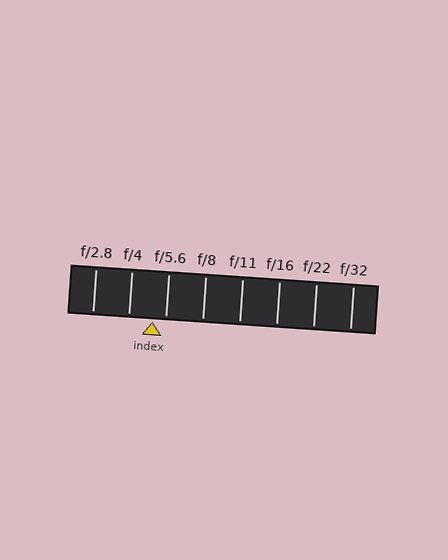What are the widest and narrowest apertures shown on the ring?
The widest aperture shown is f/2.8 and the narrowest is f/32.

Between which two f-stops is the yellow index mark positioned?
The index mark is between f/4 and f/5.6.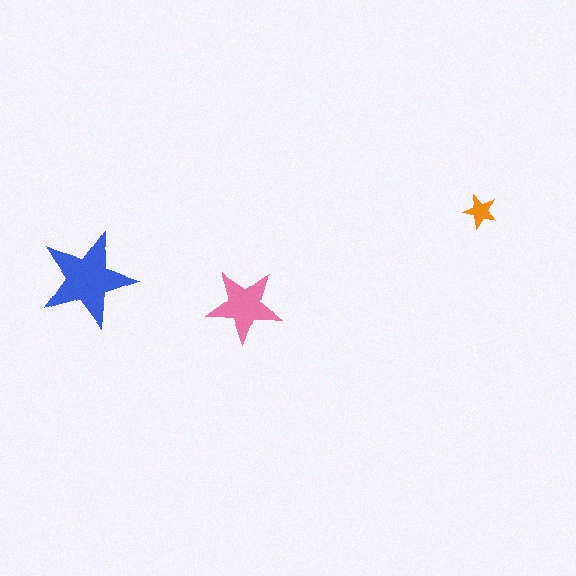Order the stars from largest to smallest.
the blue one, the pink one, the orange one.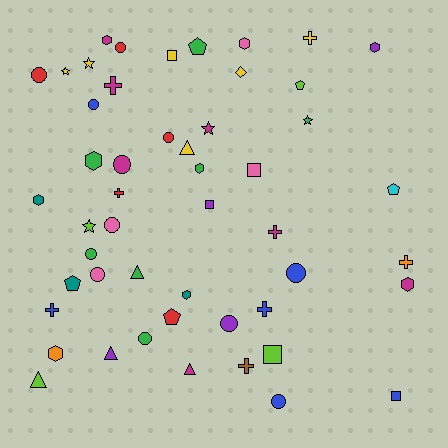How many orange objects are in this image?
There are 2 orange objects.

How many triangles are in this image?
There are 5 triangles.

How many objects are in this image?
There are 50 objects.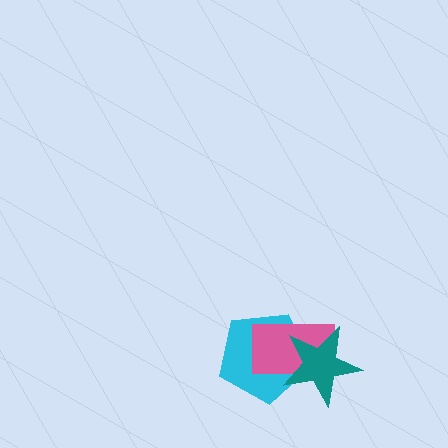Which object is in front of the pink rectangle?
The teal star is in front of the pink rectangle.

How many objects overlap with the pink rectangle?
2 objects overlap with the pink rectangle.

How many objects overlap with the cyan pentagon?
2 objects overlap with the cyan pentagon.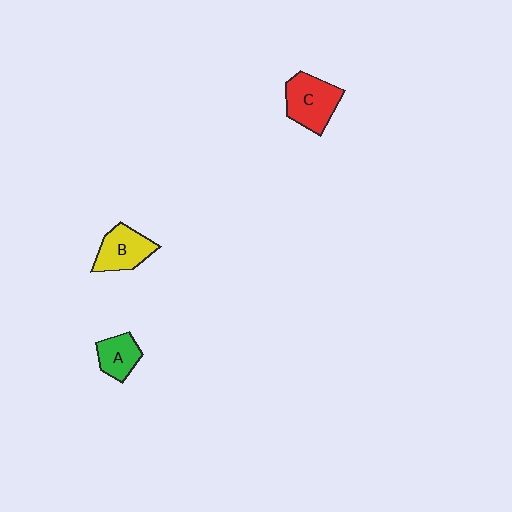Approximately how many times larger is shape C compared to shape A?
Approximately 1.6 times.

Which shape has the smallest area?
Shape A (green).